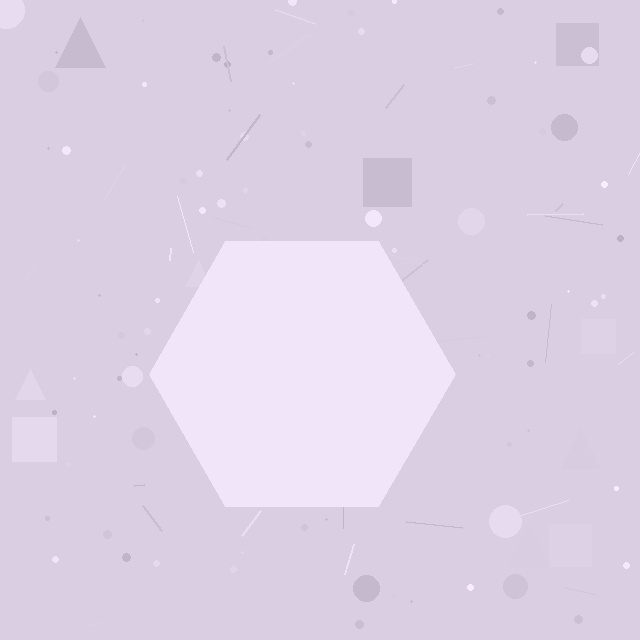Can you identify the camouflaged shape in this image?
The camouflaged shape is a hexagon.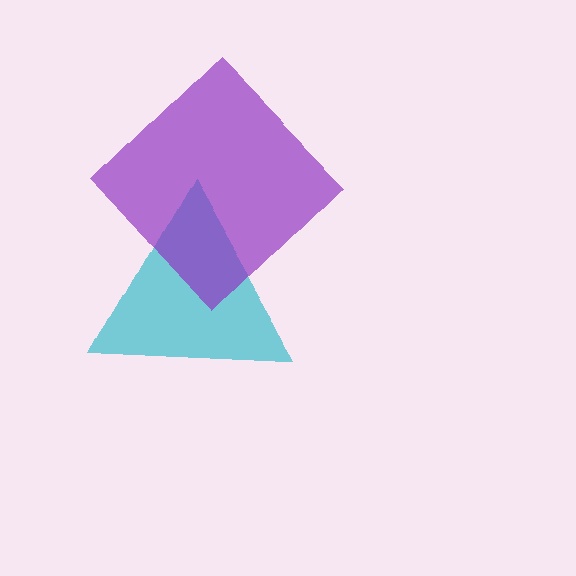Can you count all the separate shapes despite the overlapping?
Yes, there are 2 separate shapes.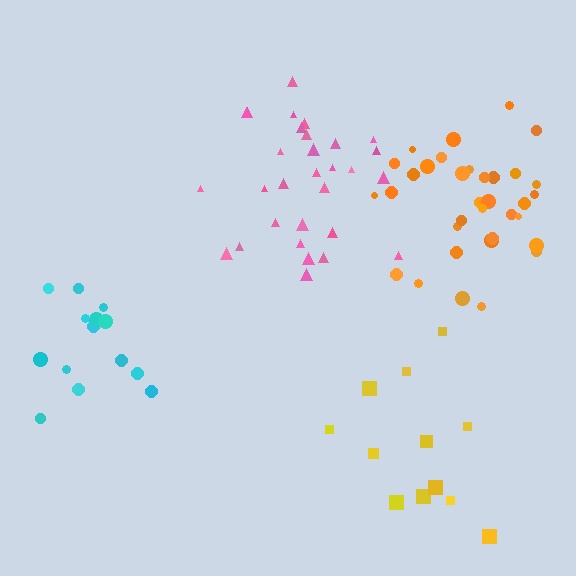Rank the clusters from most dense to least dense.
orange, cyan, pink, yellow.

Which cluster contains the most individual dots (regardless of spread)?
Orange (34).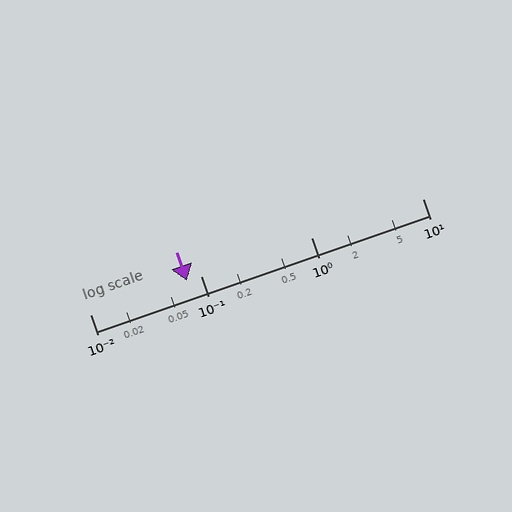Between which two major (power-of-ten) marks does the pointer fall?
The pointer is between 0.01 and 0.1.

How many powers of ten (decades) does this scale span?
The scale spans 3 decades, from 0.01 to 10.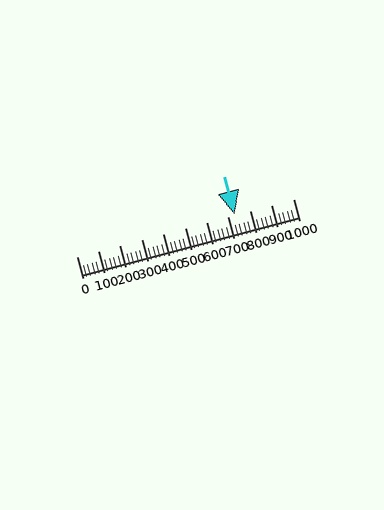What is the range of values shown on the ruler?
The ruler shows values from 0 to 1000.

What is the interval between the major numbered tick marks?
The major tick marks are spaced 100 units apart.